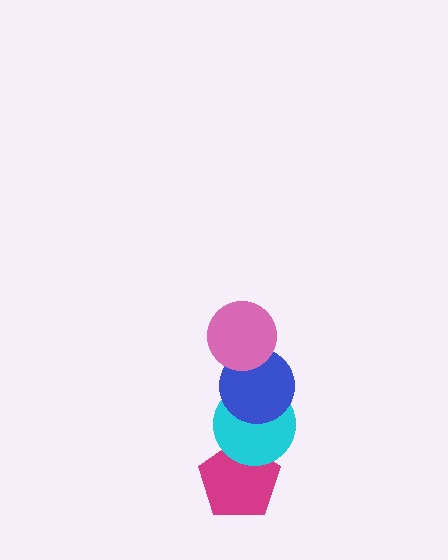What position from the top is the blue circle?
The blue circle is 2nd from the top.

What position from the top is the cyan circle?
The cyan circle is 3rd from the top.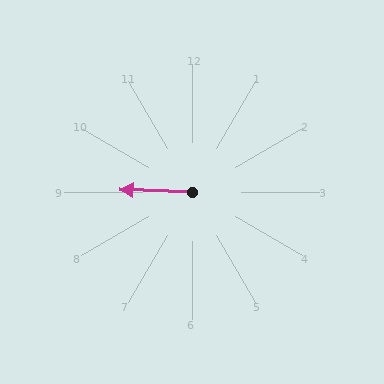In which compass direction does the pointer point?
West.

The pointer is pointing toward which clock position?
Roughly 9 o'clock.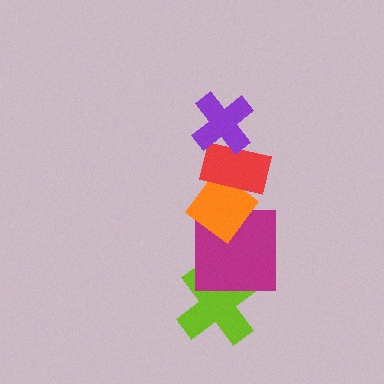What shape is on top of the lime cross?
The magenta square is on top of the lime cross.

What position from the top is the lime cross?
The lime cross is 5th from the top.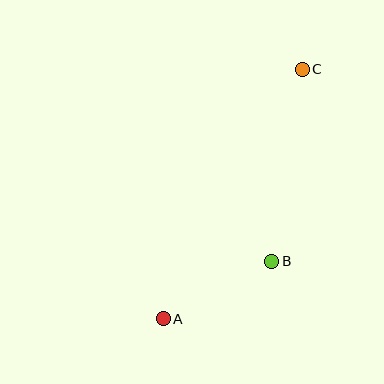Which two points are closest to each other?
Points A and B are closest to each other.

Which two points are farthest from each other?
Points A and C are farthest from each other.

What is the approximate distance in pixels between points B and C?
The distance between B and C is approximately 194 pixels.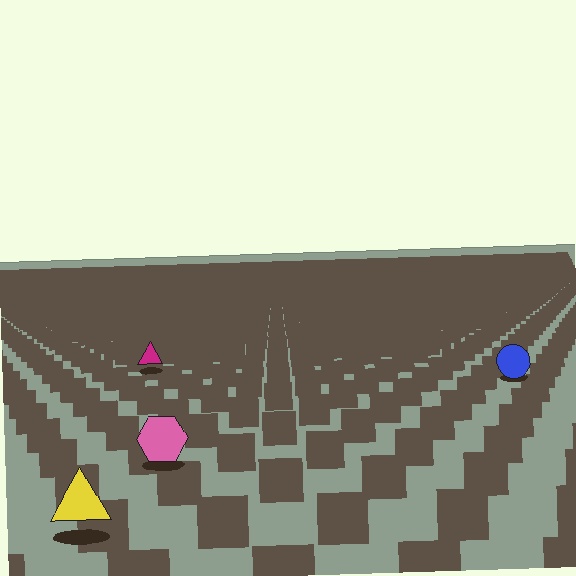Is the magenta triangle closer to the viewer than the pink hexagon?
No. The pink hexagon is closer — you can tell from the texture gradient: the ground texture is coarser near it.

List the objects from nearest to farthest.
From nearest to farthest: the yellow triangle, the pink hexagon, the blue circle, the magenta triangle.